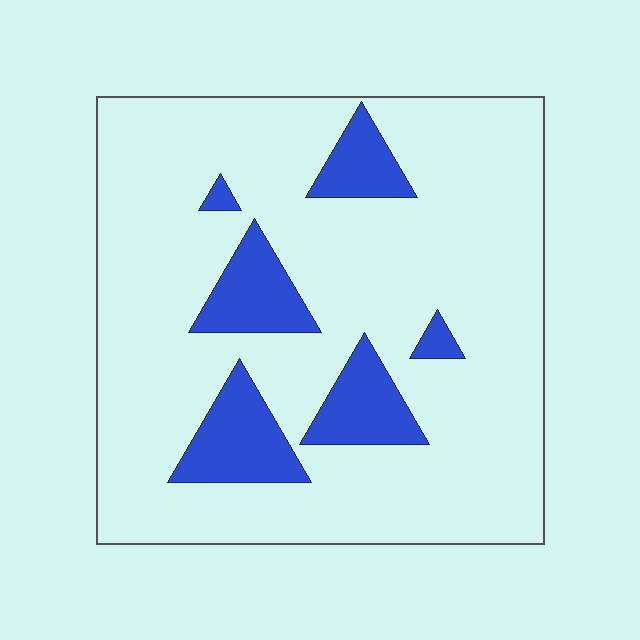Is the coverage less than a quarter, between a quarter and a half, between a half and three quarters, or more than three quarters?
Less than a quarter.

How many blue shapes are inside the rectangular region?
6.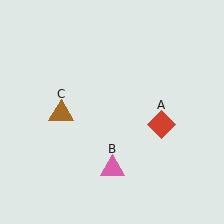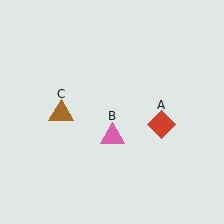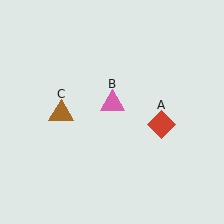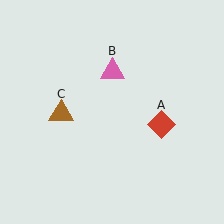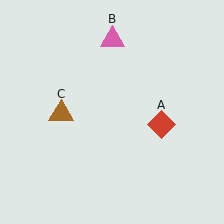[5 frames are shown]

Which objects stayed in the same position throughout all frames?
Red diamond (object A) and brown triangle (object C) remained stationary.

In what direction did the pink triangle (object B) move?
The pink triangle (object B) moved up.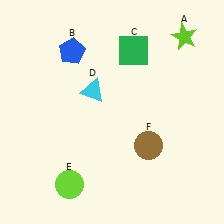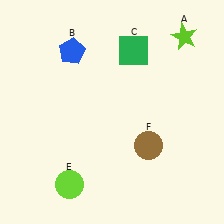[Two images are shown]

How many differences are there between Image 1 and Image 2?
There is 1 difference between the two images.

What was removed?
The cyan triangle (D) was removed in Image 2.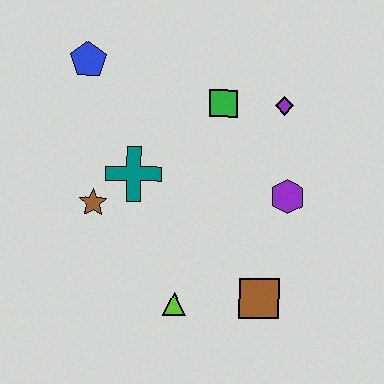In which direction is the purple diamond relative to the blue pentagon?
The purple diamond is to the right of the blue pentagon.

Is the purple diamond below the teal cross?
No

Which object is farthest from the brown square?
The blue pentagon is farthest from the brown square.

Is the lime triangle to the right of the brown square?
No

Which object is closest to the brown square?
The lime triangle is closest to the brown square.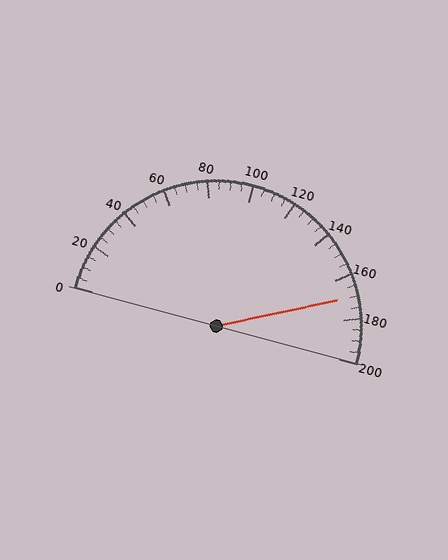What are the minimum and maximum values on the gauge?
The gauge ranges from 0 to 200.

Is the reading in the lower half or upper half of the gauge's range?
The reading is in the upper half of the range (0 to 200).